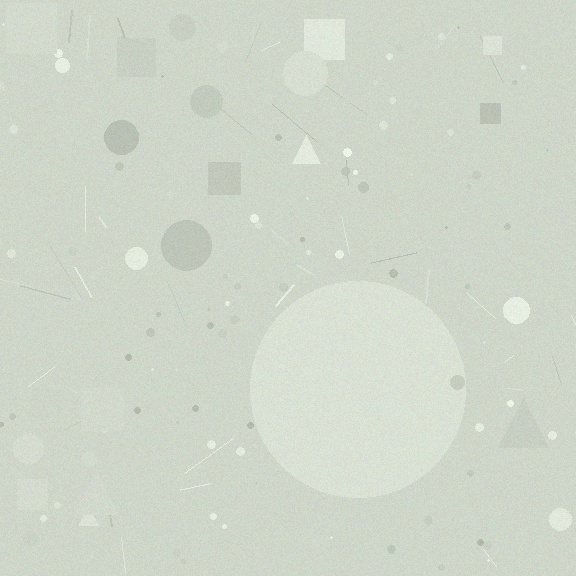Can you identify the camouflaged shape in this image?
The camouflaged shape is a circle.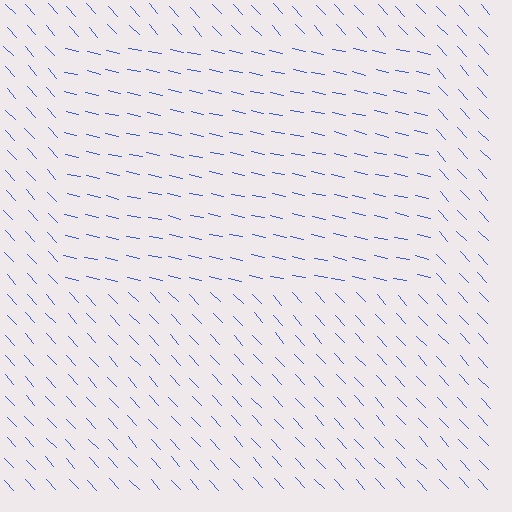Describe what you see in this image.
The image is filled with small blue line segments. A rectangle region in the image has lines oriented differently from the surrounding lines, creating a visible texture boundary.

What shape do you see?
I see a rectangle.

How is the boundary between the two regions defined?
The boundary is defined purely by a change in line orientation (approximately 35 degrees difference). All lines are the same color and thickness.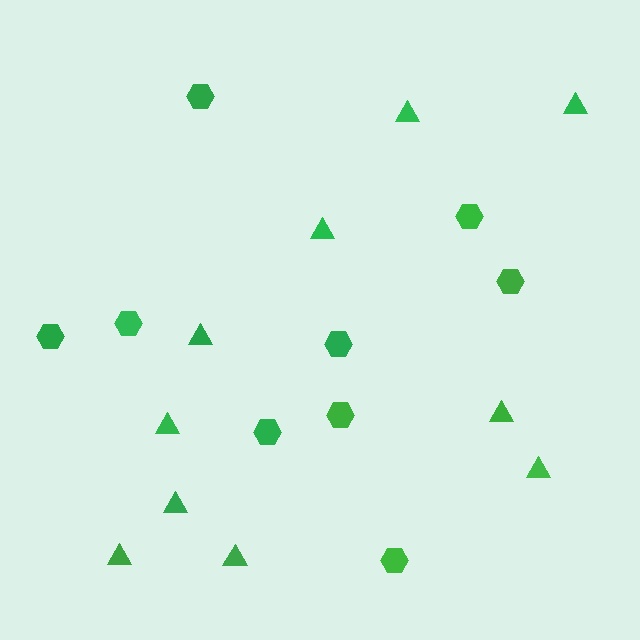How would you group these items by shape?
There are 2 groups: one group of triangles (10) and one group of hexagons (9).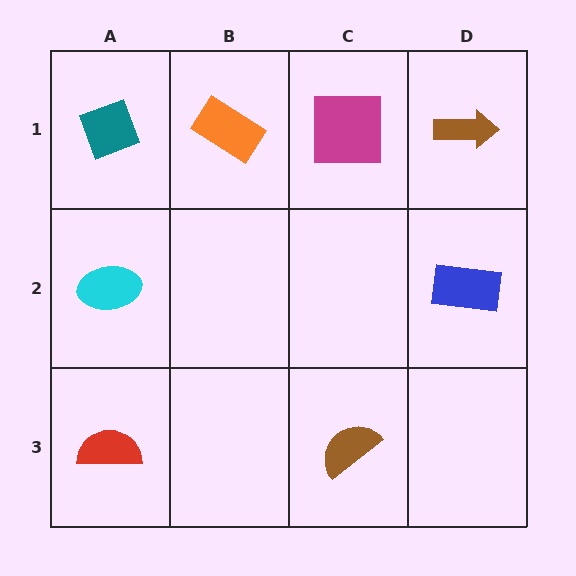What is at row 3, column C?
A brown semicircle.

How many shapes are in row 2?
2 shapes.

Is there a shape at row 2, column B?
No, that cell is empty.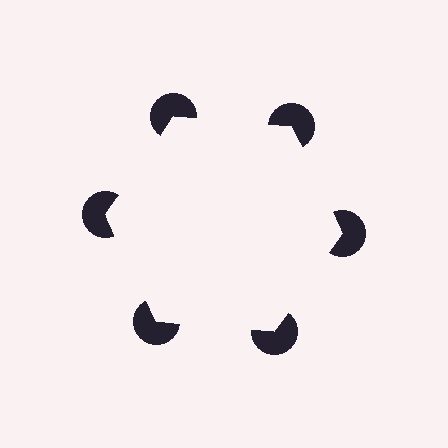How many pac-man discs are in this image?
There are 6 — one at each vertex of the illusory hexagon.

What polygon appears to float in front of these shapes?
An illusory hexagon — its edges are inferred from the aligned wedge cuts in the pac-man discs, not physically drawn.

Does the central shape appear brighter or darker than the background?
It typically appears slightly brighter than the background, even though no actual brightness change is drawn.